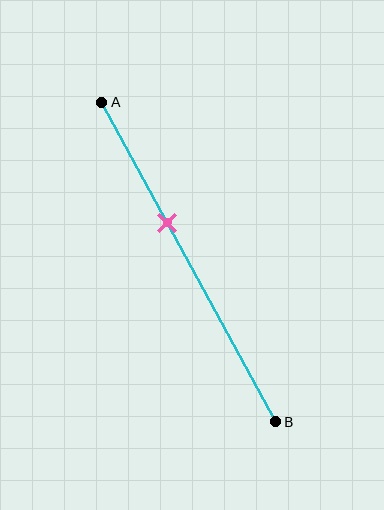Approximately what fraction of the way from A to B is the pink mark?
The pink mark is approximately 40% of the way from A to B.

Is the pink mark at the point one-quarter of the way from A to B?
No, the mark is at about 40% from A, not at the 25% one-quarter point.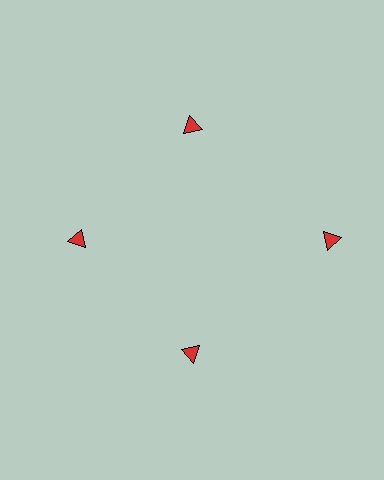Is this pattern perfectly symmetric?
No. The 4 red triangles are arranged in a ring, but one element near the 3 o'clock position is pushed outward from the center, breaking the 4-fold rotational symmetry.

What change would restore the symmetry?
The symmetry would be restored by moving it inward, back onto the ring so that all 4 triangles sit at equal angles and equal distance from the center.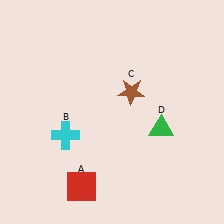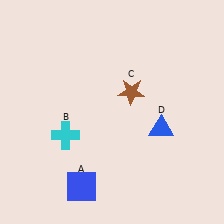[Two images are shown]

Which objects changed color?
A changed from red to blue. D changed from green to blue.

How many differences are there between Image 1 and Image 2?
There are 2 differences between the two images.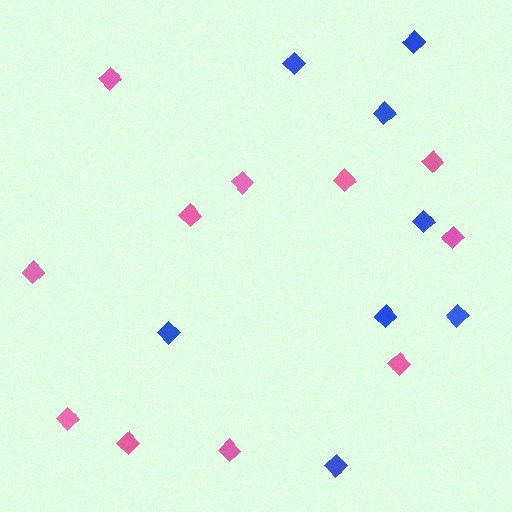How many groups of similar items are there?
There are 2 groups: one group of blue diamonds (8) and one group of pink diamonds (11).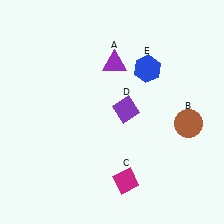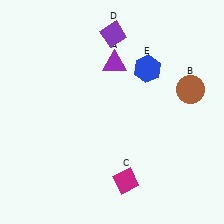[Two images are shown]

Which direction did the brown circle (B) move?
The brown circle (B) moved up.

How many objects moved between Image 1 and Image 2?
2 objects moved between the two images.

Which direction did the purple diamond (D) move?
The purple diamond (D) moved up.